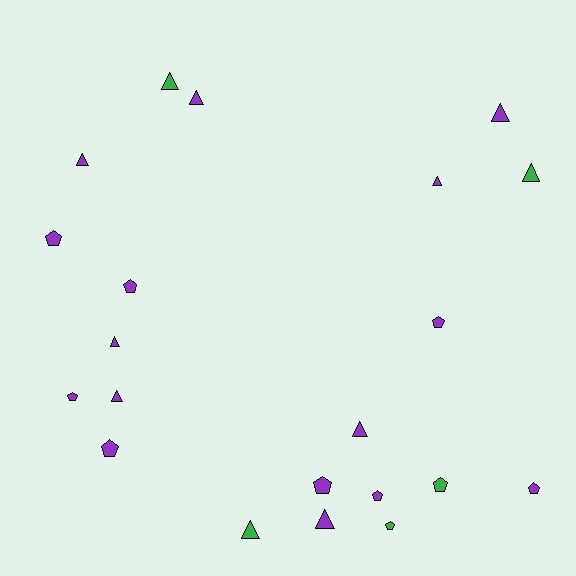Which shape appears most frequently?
Triangle, with 11 objects.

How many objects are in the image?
There are 21 objects.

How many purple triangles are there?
There are 8 purple triangles.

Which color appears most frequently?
Purple, with 16 objects.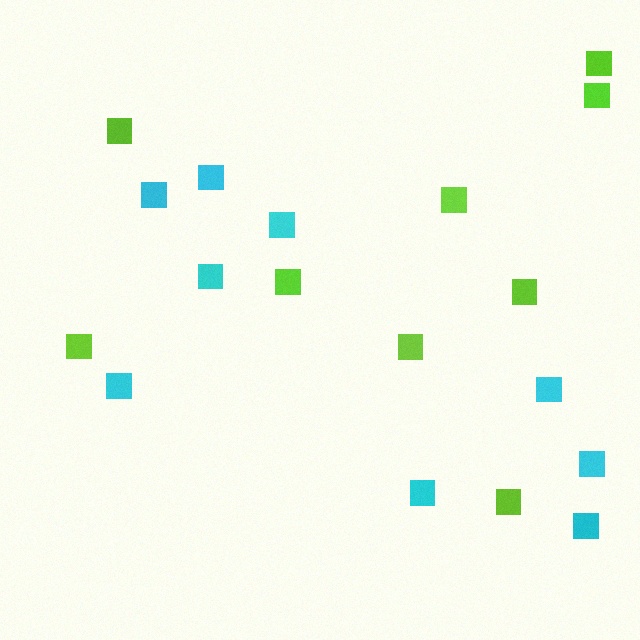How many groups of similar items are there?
There are 2 groups: one group of lime squares (9) and one group of cyan squares (9).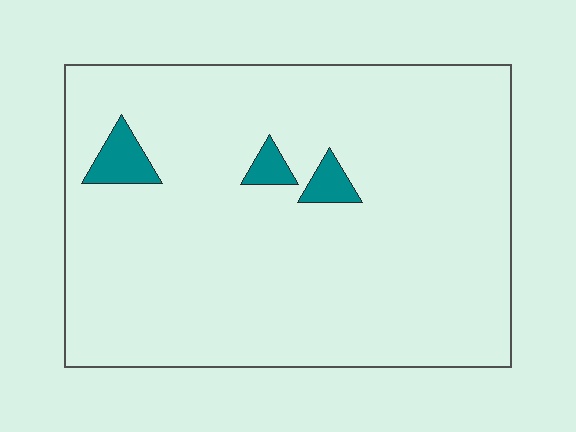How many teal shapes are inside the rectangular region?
3.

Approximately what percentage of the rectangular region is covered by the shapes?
Approximately 5%.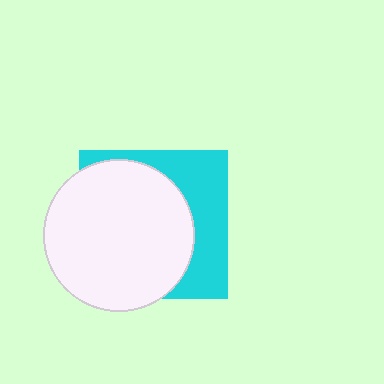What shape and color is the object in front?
The object in front is a white circle.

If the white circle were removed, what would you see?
You would see the complete cyan square.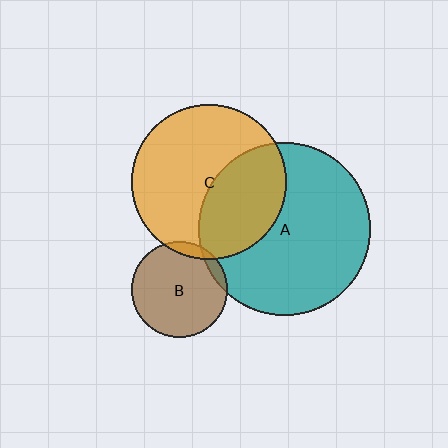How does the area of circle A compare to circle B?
Approximately 3.3 times.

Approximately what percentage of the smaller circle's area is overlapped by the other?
Approximately 40%.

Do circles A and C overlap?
Yes.